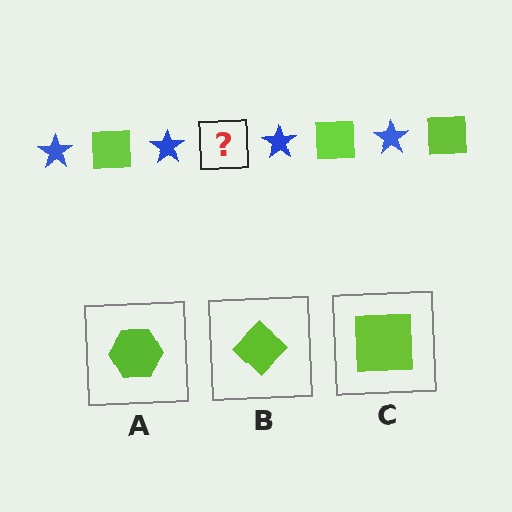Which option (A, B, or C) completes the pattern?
C.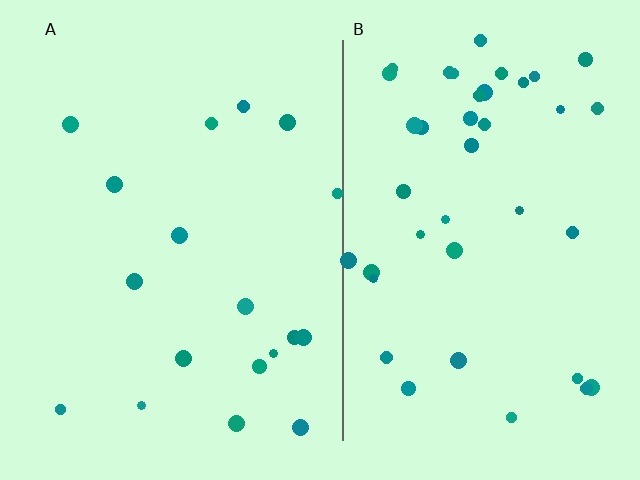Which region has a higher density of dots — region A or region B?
B (the right).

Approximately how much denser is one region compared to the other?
Approximately 2.2× — region B over region A.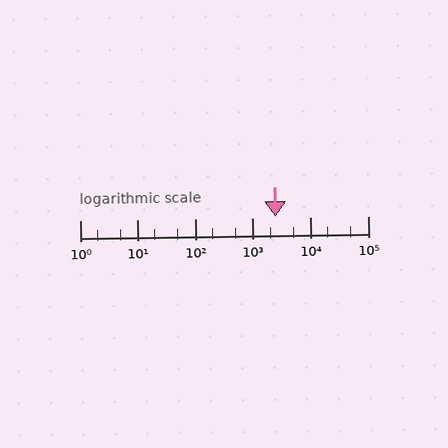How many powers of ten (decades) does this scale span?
The scale spans 5 decades, from 1 to 100000.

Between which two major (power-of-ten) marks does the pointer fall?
The pointer is between 1000 and 10000.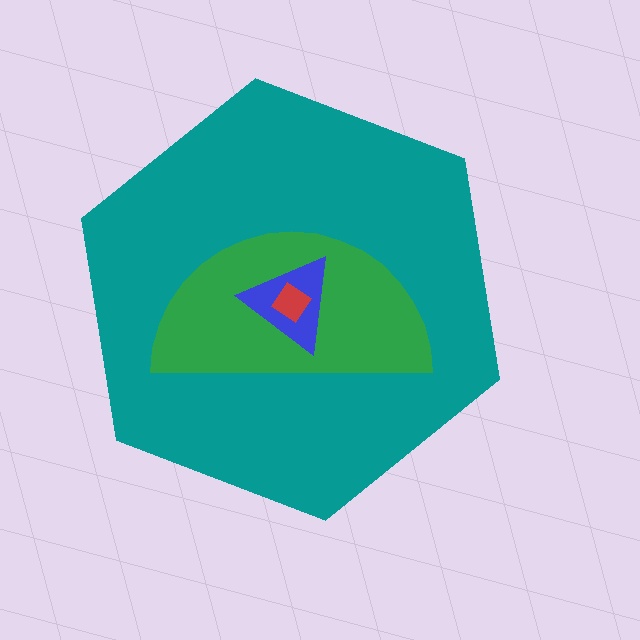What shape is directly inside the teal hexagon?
The green semicircle.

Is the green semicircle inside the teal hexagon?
Yes.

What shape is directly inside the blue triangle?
The red diamond.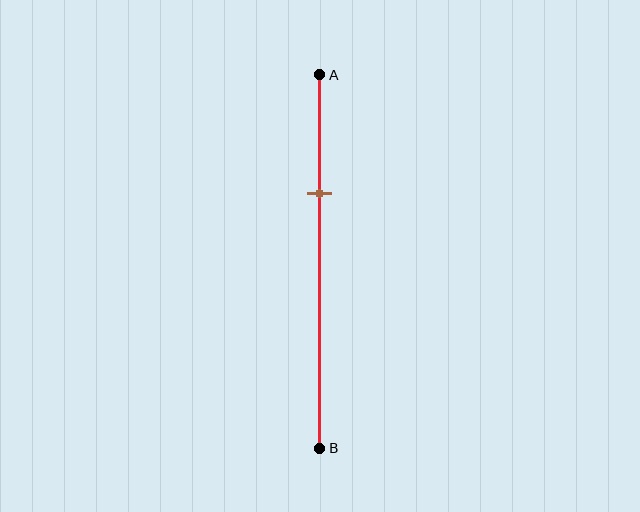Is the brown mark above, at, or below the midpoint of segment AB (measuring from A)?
The brown mark is above the midpoint of segment AB.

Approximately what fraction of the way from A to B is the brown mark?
The brown mark is approximately 30% of the way from A to B.